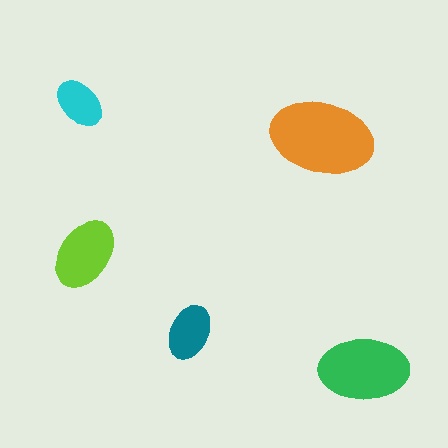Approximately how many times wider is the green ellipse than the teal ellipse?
About 1.5 times wider.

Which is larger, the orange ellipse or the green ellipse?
The orange one.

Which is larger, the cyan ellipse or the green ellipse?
The green one.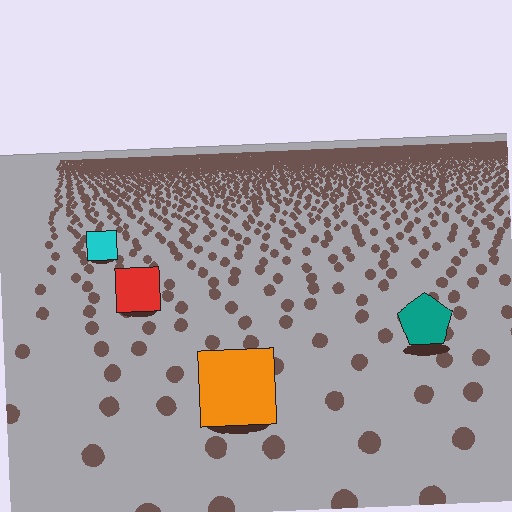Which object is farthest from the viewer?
The cyan square is farthest from the viewer. It appears smaller and the ground texture around it is denser.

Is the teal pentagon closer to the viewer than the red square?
Yes. The teal pentagon is closer — you can tell from the texture gradient: the ground texture is coarser near it.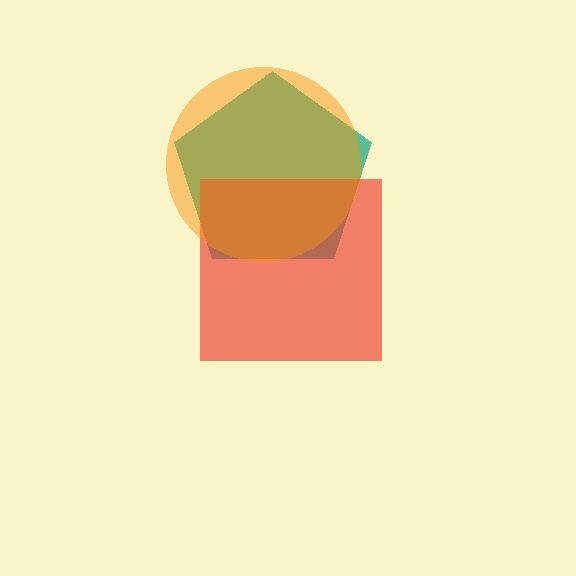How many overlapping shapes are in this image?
There are 3 overlapping shapes in the image.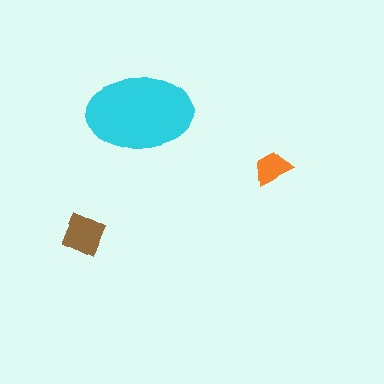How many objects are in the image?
There are 3 objects in the image.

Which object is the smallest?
The orange trapezoid.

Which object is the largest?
The cyan ellipse.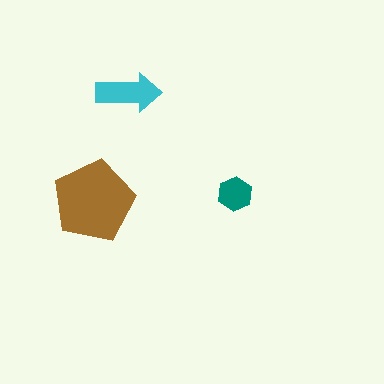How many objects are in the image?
There are 3 objects in the image.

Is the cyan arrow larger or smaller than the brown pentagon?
Smaller.